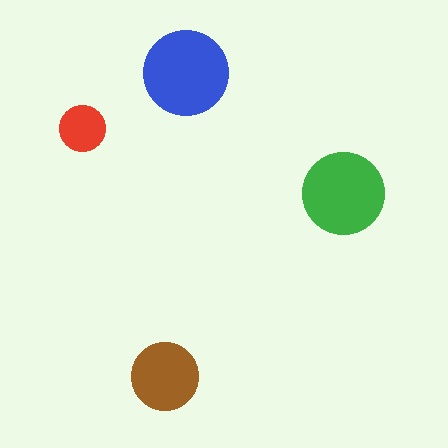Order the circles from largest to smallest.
the blue one, the green one, the brown one, the red one.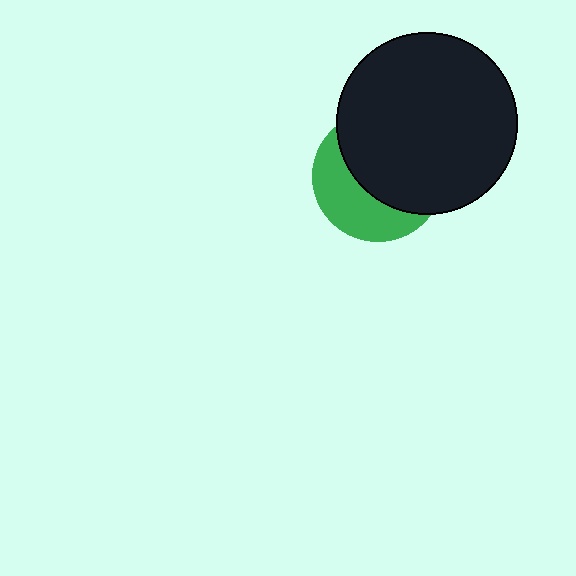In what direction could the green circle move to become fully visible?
The green circle could move toward the lower-left. That would shift it out from behind the black circle entirely.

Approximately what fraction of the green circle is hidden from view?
Roughly 60% of the green circle is hidden behind the black circle.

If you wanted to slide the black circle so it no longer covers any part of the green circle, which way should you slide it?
Slide it toward the upper-right — that is the most direct way to separate the two shapes.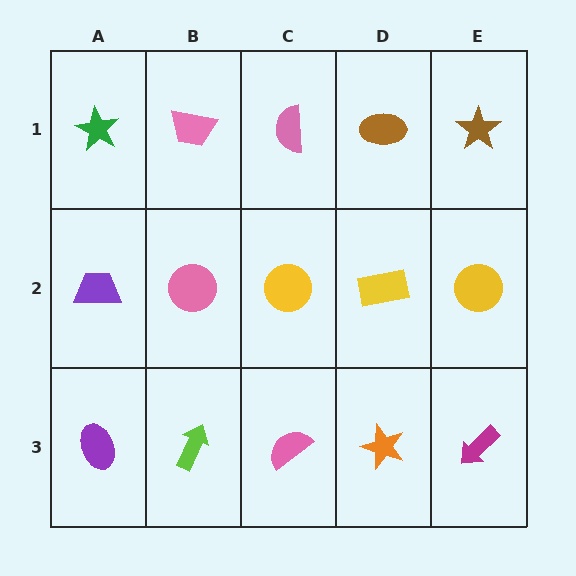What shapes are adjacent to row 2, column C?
A pink semicircle (row 1, column C), a pink semicircle (row 3, column C), a pink circle (row 2, column B), a yellow rectangle (row 2, column D).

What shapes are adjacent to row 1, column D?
A yellow rectangle (row 2, column D), a pink semicircle (row 1, column C), a brown star (row 1, column E).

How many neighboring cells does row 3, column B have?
3.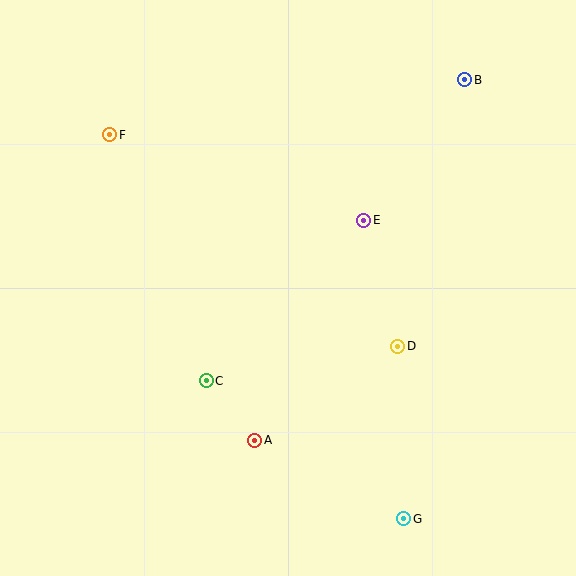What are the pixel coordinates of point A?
Point A is at (255, 440).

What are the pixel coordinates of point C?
Point C is at (206, 381).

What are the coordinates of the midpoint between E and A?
The midpoint between E and A is at (309, 330).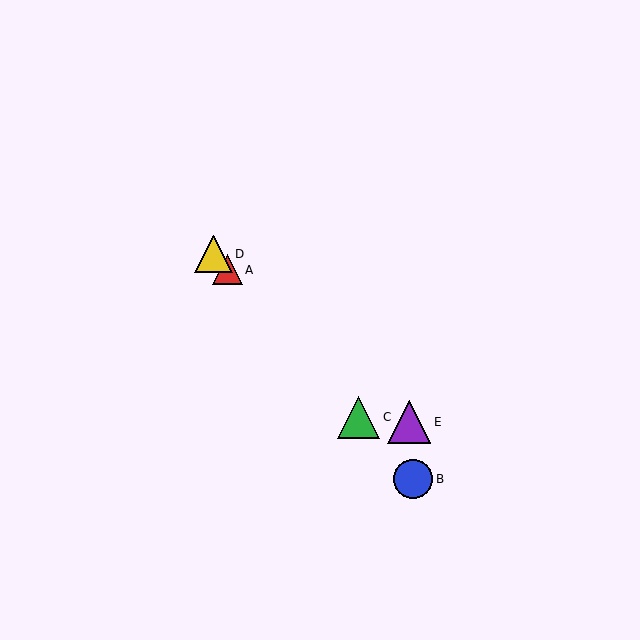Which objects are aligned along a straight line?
Objects A, B, C, D are aligned along a straight line.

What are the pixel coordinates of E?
Object E is at (409, 422).